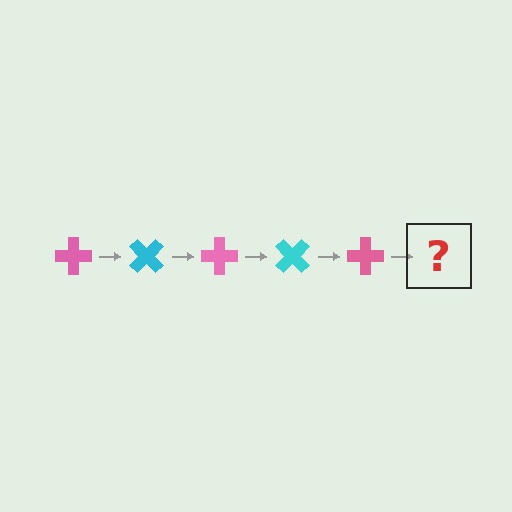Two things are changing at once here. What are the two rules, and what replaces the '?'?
The two rules are that it rotates 45 degrees each step and the color cycles through pink and cyan. The '?' should be a cyan cross, rotated 225 degrees from the start.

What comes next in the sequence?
The next element should be a cyan cross, rotated 225 degrees from the start.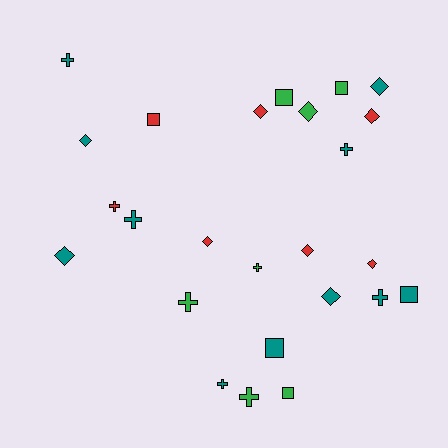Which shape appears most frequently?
Diamond, with 10 objects.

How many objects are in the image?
There are 25 objects.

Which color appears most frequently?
Teal, with 11 objects.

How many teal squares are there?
There are 2 teal squares.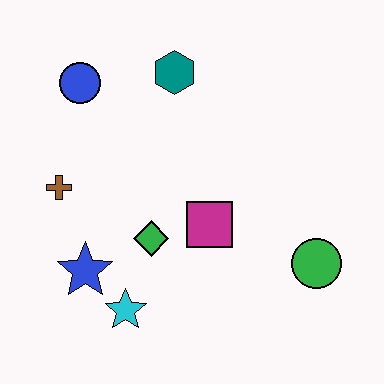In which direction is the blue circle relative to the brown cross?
The blue circle is above the brown cross.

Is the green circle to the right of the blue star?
Yes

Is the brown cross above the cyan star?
Yes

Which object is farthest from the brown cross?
The green circle is farthest from the brown cross.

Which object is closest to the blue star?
The cyan star is closest to the blue star.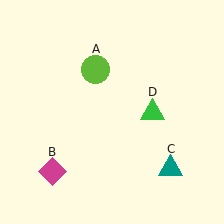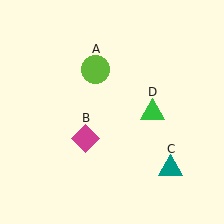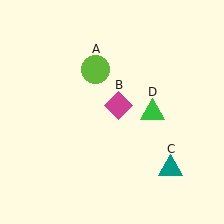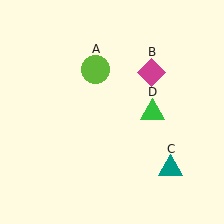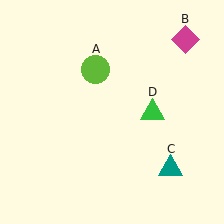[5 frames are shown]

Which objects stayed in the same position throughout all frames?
Lime circle (object A) and teal triangle (object C) and green triangle (object D) remained stationary.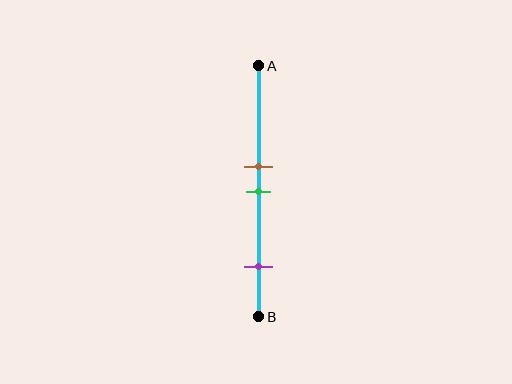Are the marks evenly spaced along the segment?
No, the marks are not evenly spaced.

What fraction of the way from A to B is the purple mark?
The purple mark is approximately 80% (0.8) of the way from A to B.